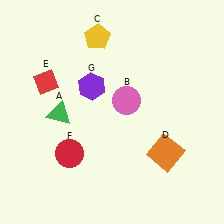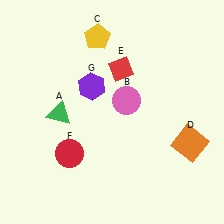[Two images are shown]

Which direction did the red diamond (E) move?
The red diamond (E) moved right.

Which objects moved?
The objects that moved are: the orange square (D), the red diamond (E).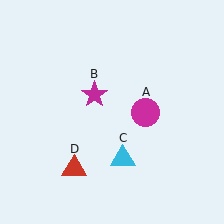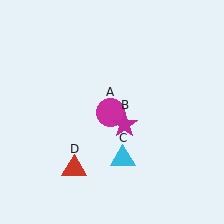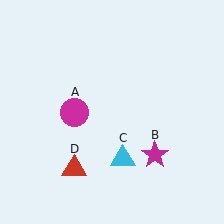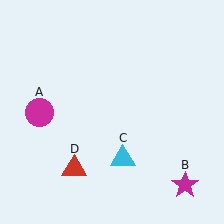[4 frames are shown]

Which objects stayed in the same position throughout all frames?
Cyan triangle (object C) and red triangle (object D) remained stationary.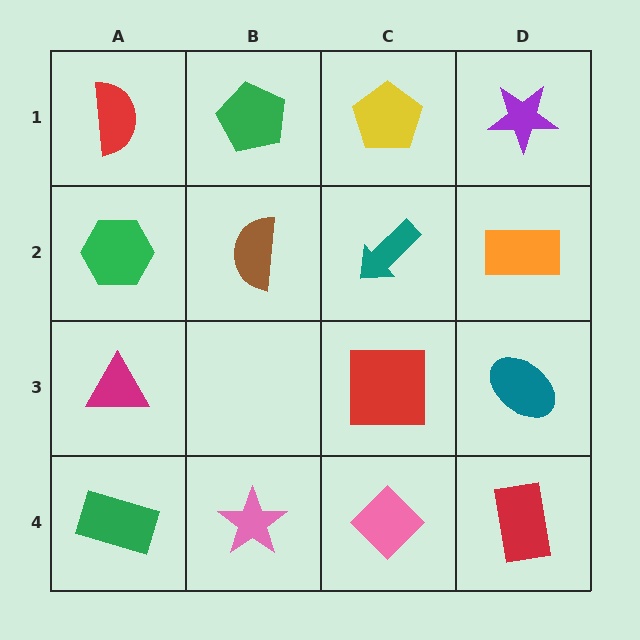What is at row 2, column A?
A green hexagon.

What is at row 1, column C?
A yellow pentagon.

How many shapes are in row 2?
4 shapes.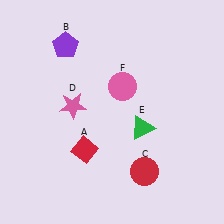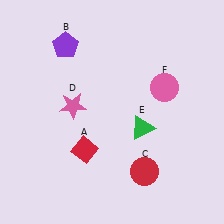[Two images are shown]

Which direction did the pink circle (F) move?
The pink circle (F) moved right.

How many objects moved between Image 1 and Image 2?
1 object moved between the two images.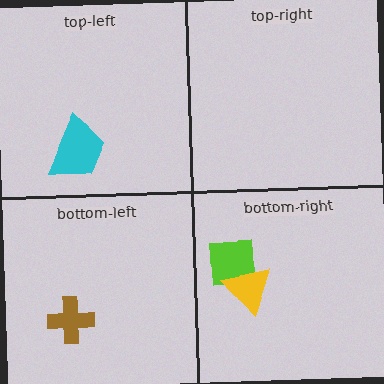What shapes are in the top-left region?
The cyan trapezoid.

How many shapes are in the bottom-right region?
2.